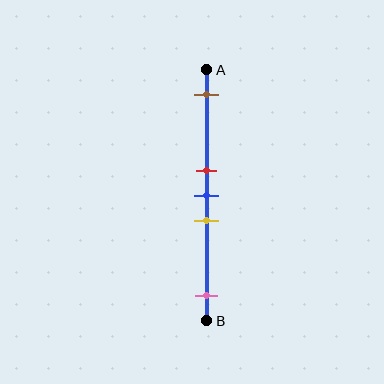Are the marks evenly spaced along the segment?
No, the marks are not evenly spaced.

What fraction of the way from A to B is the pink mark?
The pink mark is approximately 90% (0.9) of the way from A to B.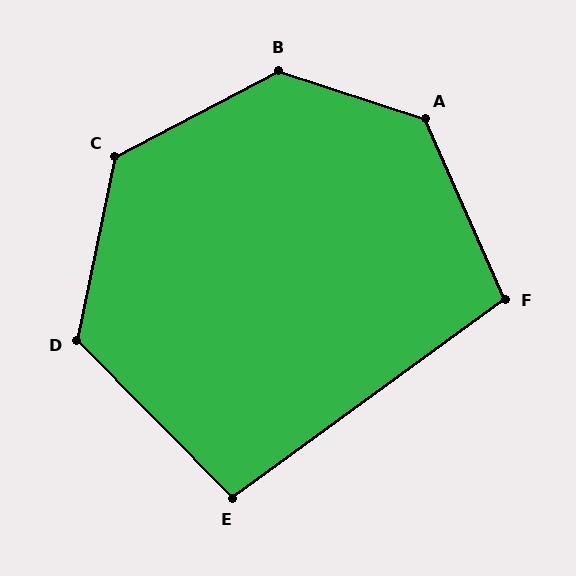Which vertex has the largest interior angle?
B, at approximately 134 degrees.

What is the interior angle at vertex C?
Approximately 129 degrees (obtuse).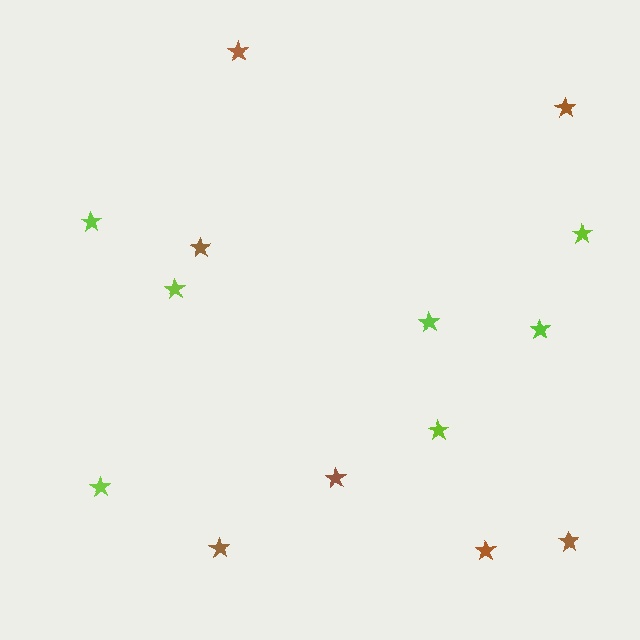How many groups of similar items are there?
There are 2 groups: one group of lime stars (7) and one group of brown stars (7).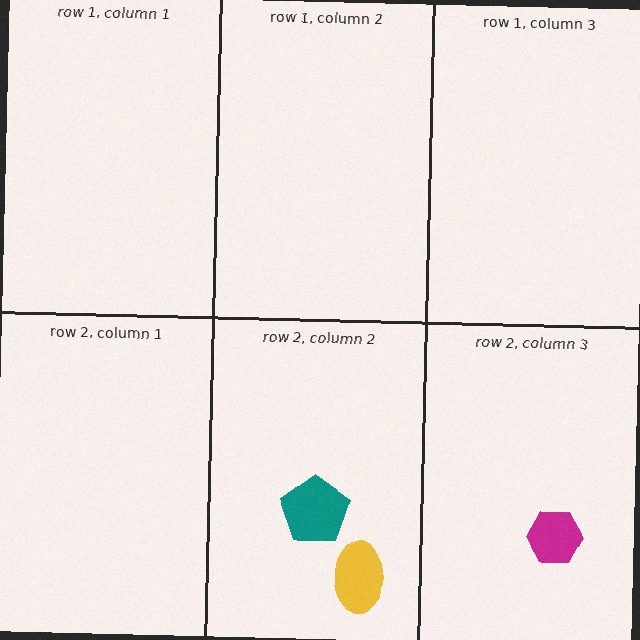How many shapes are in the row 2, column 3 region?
1.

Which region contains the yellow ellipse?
The row 2, column 2 region.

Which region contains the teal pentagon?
The row 2, column 2 region.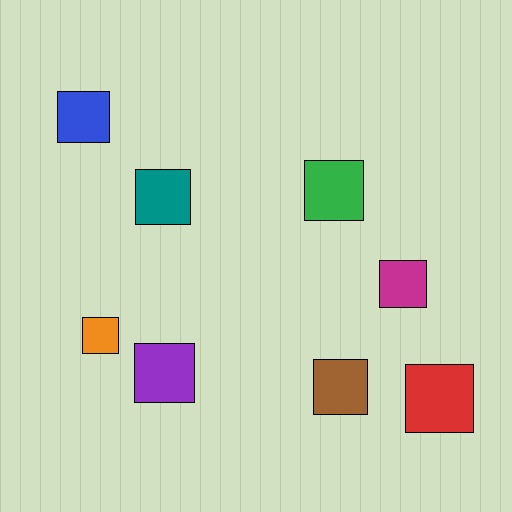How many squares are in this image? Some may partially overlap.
There are 8 squares.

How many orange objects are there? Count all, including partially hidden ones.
There is 1 orange object.